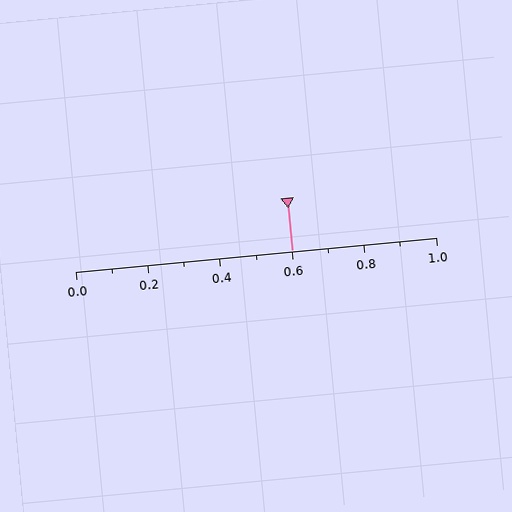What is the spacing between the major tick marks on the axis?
The major ticks are spaced 0.2 apart.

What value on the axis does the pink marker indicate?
The marker indicates approximately 0.6.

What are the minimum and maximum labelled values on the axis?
The axis runs from 0.0 to 1.0.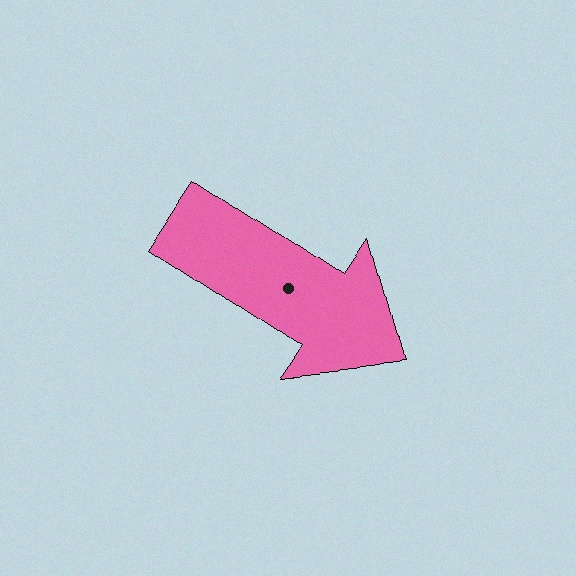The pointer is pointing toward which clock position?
Roughly 4 o'clock.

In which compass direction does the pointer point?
Southeast.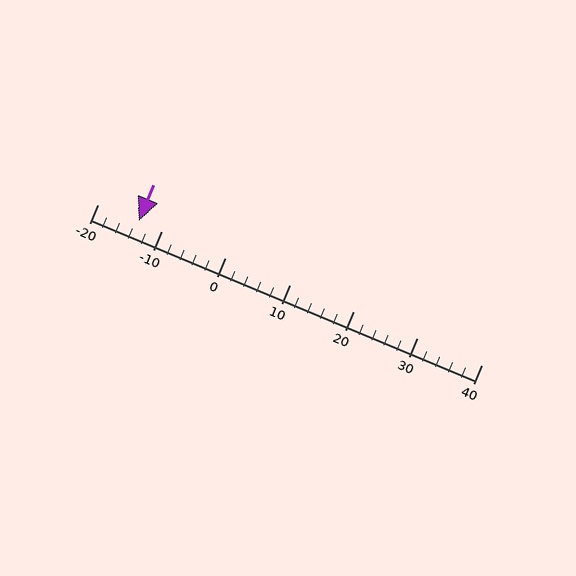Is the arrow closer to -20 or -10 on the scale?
The arrow is closer to -10.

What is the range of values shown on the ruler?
The ruler shows values from -20 to 40.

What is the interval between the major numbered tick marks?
The major tick marks are spaced 10 units apart.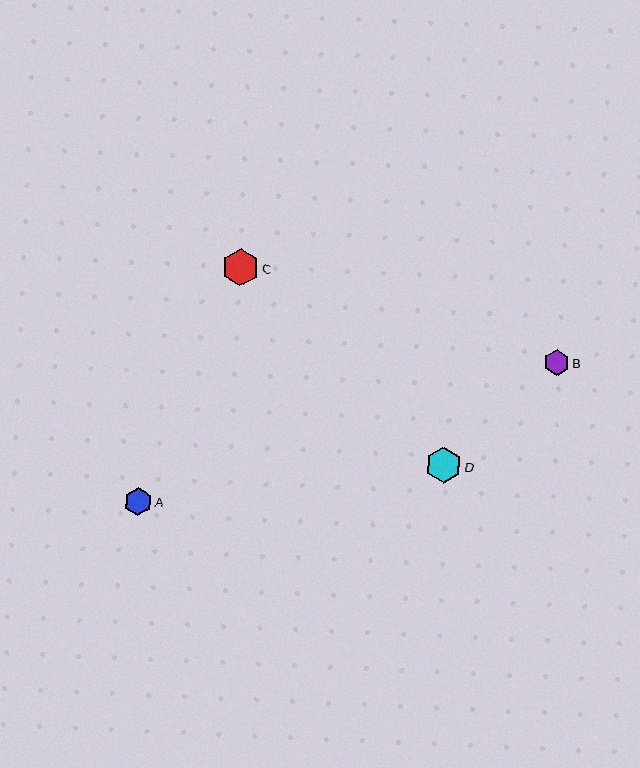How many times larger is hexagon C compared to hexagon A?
Hexagon C is approximately 1.3 times the size of hexagon A.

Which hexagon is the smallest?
Hexagon B is the smallest with a size of approximately 26 pixels.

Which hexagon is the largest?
Hexagon C is the largest with a size of approximately 37 pixels.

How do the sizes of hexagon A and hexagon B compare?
Hexagon A and hexagon B are approximately the same size.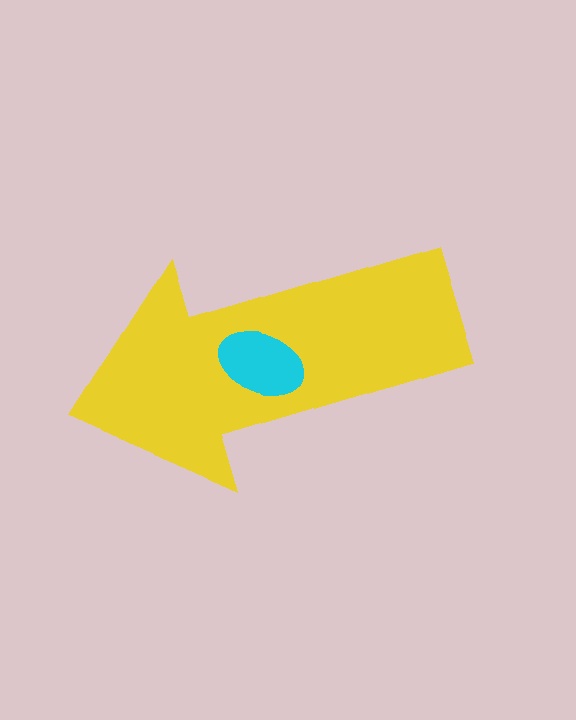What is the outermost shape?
The yellow arrow.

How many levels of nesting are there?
2.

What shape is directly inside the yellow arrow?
The cyan ellipse.